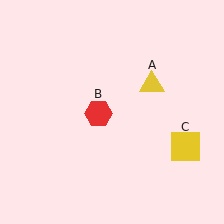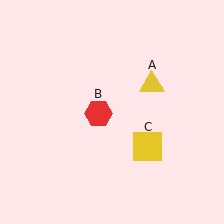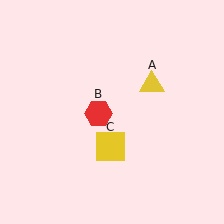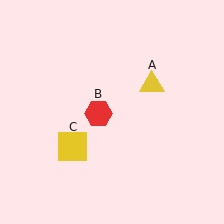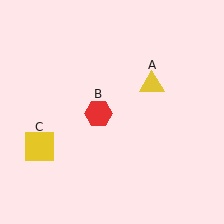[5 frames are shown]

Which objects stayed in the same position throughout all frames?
Yellow triangle (object A) and red hexagon (object B) remained stationary.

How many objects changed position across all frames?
1 object changed position: yellow square (object C).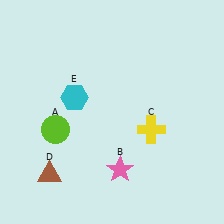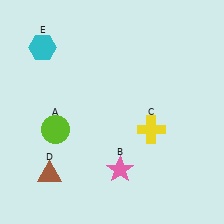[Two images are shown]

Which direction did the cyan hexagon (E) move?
The cyan hexagon (E) moved up.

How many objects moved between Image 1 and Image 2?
1 object moved between the two images.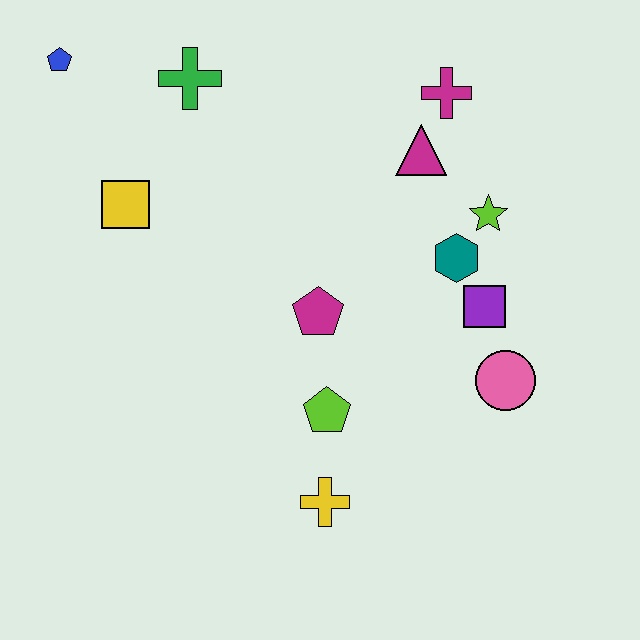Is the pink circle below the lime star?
Yes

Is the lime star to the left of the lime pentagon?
No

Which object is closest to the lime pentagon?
The yellow cross is closest to the lime pentagon.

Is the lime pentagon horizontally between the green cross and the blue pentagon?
No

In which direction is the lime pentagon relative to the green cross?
The lime pentagon is below the green cross.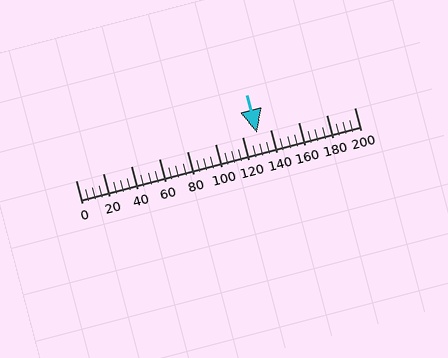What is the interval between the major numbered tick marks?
The major tick marks are spaced 20 units apart.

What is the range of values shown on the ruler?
The ruler shows values from 0 to 200.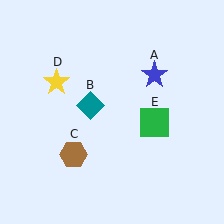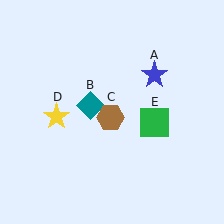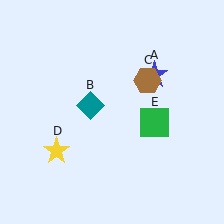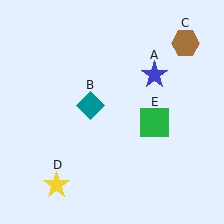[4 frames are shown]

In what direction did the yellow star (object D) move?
The yellow star (object D) moved down.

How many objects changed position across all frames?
2 objects changed position: brown hexagon (object C), yellow star (object D).